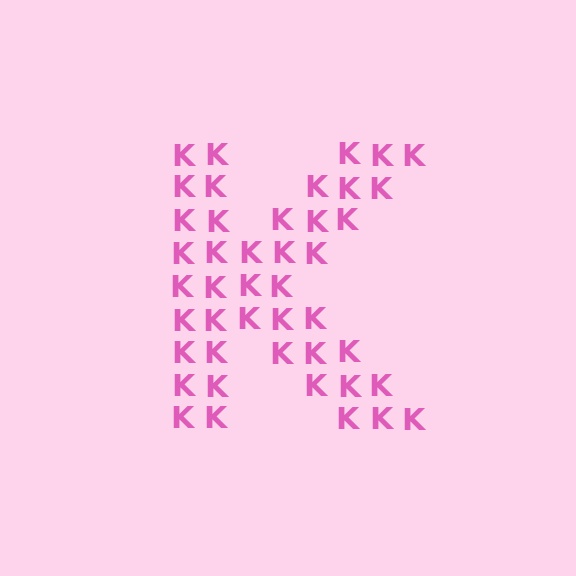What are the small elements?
The small elements are letter K's.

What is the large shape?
The large shape is the letter K.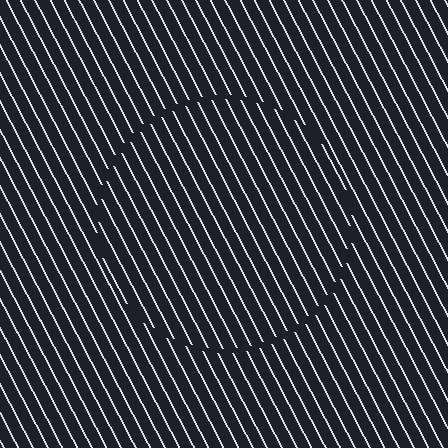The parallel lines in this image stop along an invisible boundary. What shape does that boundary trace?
An illusory circle. The interior of the shape contains the same grating, shifted by half a period — the contour is defined by the phase discontinuity where line-ends from the inner and outer gratings abut.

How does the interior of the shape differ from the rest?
The interior of the shape contains the same grating, shifted by half a period — the contour is defined by the phase discontinuity where line-ends from the inner and outer gratings abut.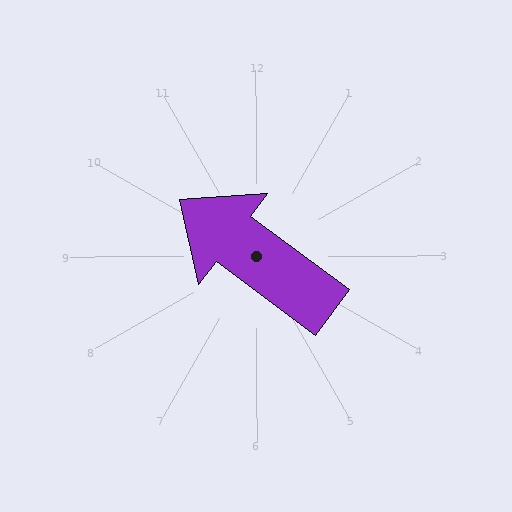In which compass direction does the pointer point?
Northwest.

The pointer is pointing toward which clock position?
Roughly 10 o'clock.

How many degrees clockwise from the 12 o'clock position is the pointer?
Approximately 307 degrees.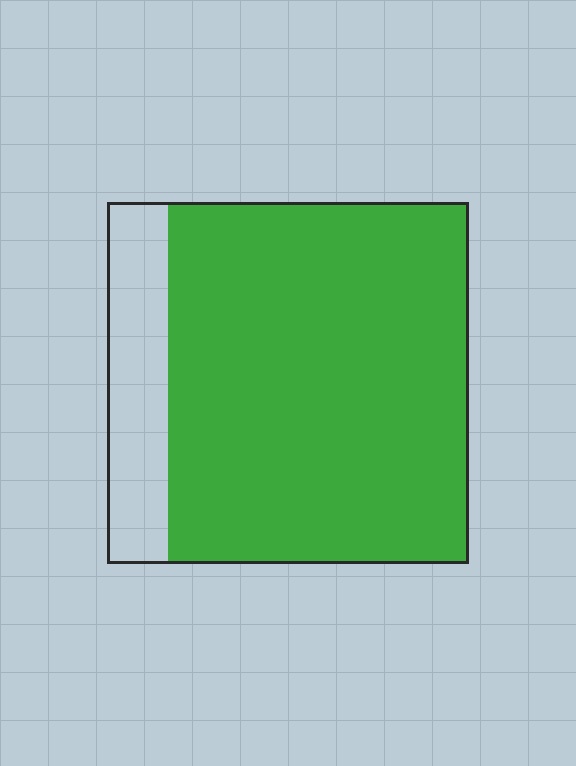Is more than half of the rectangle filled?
Yes.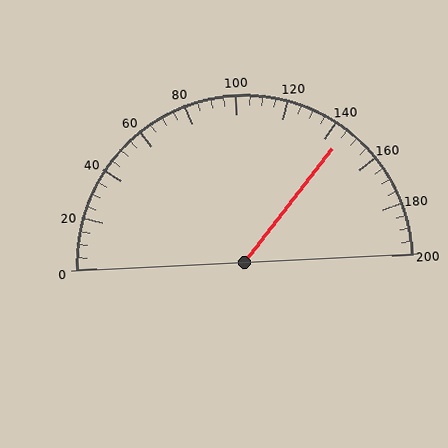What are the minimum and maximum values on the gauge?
The gauge ranges from 0 to 200.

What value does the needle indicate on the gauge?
The needle indicates approximately 145.